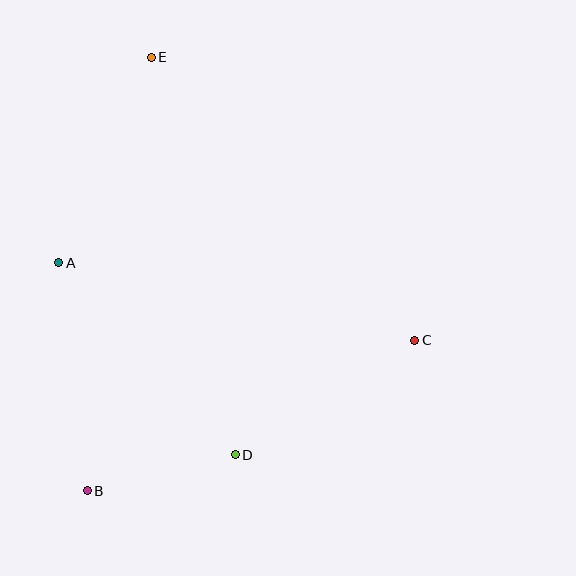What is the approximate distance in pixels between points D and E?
The distance between D and E is approximately 406 pixels.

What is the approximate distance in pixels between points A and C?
The distance between A and C is approximately 364 pixels.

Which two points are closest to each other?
Points B and D are closest to each other.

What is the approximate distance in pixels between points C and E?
The distance between C and E is approximately 387 pixels.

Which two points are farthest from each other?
Points B and E are farthest from each other.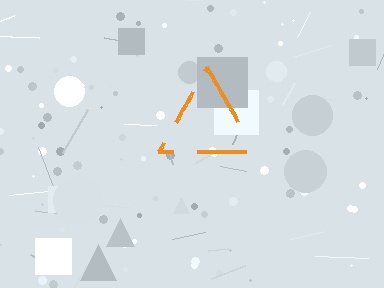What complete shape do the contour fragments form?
The contour fragments form a triangle.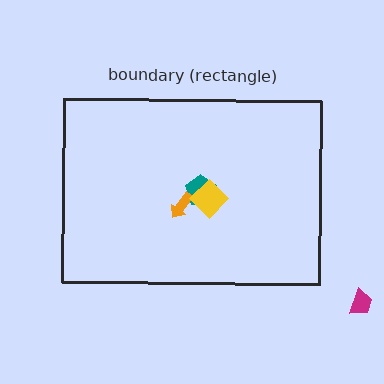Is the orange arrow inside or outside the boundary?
Inside.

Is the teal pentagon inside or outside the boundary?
Inside.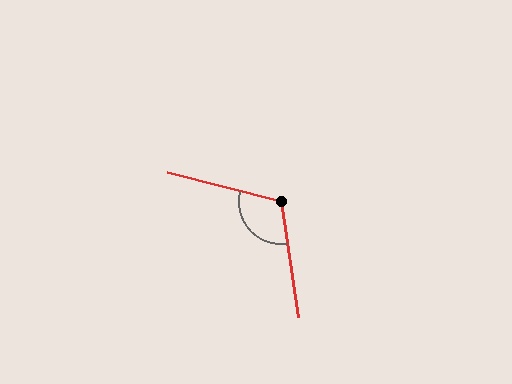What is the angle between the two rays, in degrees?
Approximately 113 degrees.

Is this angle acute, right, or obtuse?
It is obtuse.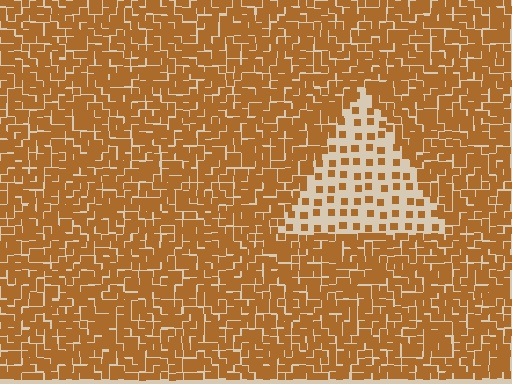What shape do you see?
I see a triangle.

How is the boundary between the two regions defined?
The boundary is defined by a change in element density (approximately 3.2x ratio). All elements are the same color, size, and shape.